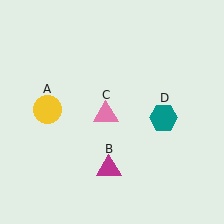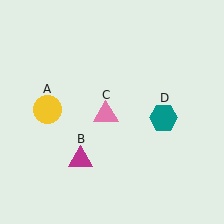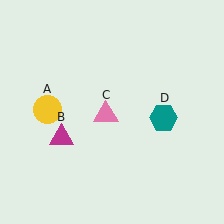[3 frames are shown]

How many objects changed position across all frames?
1 object changed position: magenta triangle (object B).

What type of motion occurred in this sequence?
The magenta triangle (object B) rotated clockwise around the center of the scene.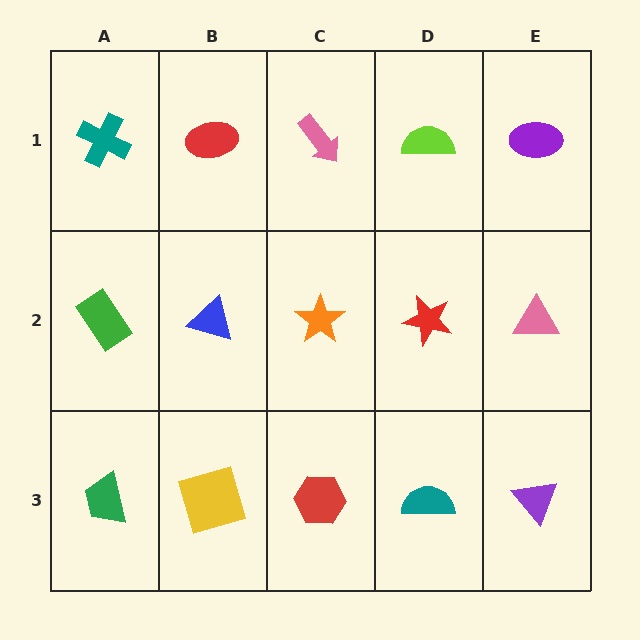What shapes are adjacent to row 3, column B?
A blue triangle (row 2, column B), a green trapezoid (row 3, column A), a red hexagon (row 3, column C).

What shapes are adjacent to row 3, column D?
A red star (row 2, column D), a red hexagon (row 3, column C), a purple triangle (row 3, column E).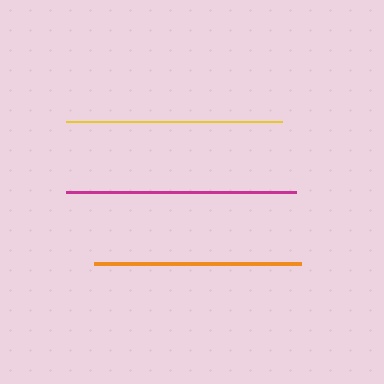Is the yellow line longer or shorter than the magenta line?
The magenta line is longer than the yellow line.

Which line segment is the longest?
The magenta line is the longest at approximately 230 pixels.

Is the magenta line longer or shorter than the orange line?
The magenta line is longer than the orange line.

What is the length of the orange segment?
The orange segment is approximately 207 pixels long.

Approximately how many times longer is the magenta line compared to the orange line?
The magenta line is approximately 1.1 times the length of the orange line.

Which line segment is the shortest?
The orange line is the shortest at approximately 207 pixels.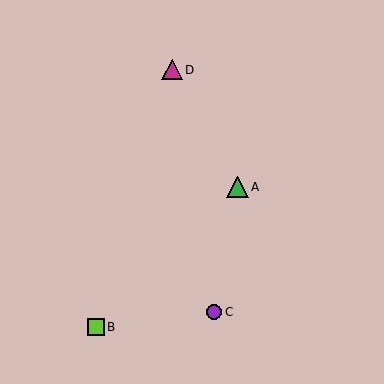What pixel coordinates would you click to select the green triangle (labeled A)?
Click at (237, 187) to select the green triangle A.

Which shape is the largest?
The green triangle (labeled A) is the largest.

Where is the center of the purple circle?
The center of the purple circle is at (214, 312).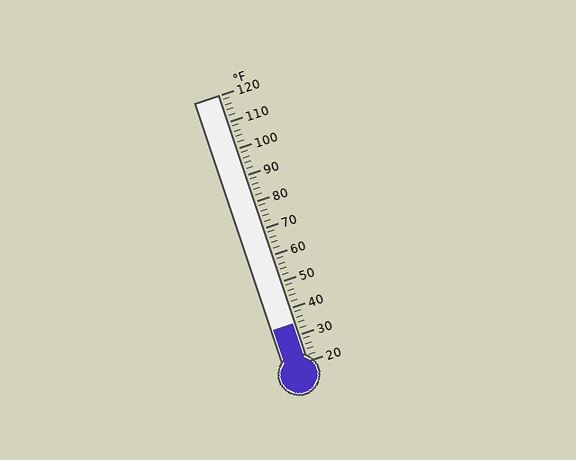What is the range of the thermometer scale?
The thermometer scale ranges from 20°F to 120°F.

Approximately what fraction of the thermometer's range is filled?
The thermometer is filled to approximately 15% of its range.